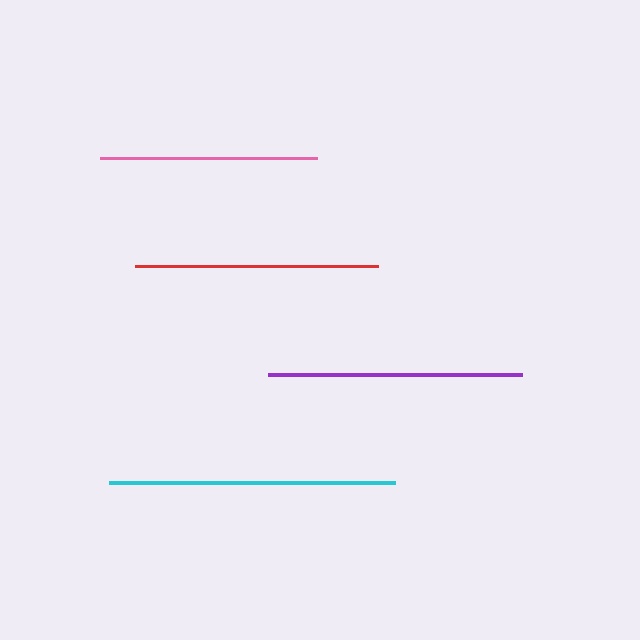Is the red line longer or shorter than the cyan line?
The cyan line is longer than the red line.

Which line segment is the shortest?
The pink line is the shortest at approximately 217 pixels.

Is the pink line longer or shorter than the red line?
The red line is longer than the pink line.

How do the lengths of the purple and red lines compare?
The purple and red lines are approximately the same length.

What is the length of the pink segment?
The pink segment is approximately 217 pixels long.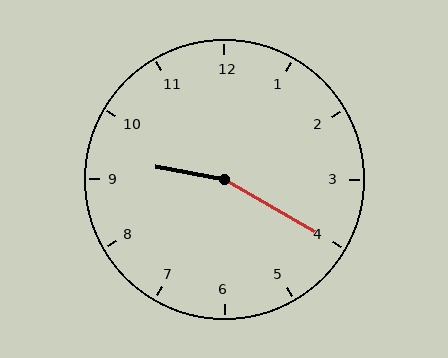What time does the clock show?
9:20.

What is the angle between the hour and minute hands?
Approximately 160 degrees.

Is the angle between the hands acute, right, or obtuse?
It is obtuse.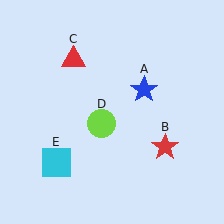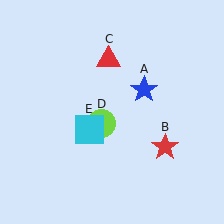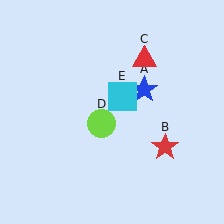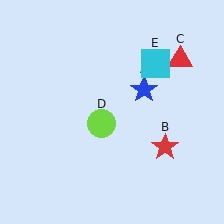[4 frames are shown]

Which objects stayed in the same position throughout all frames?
Blue star (object A) and red star (object B) and lime circle (object D) remained stationary.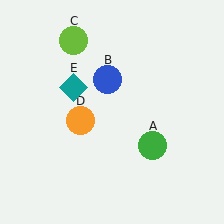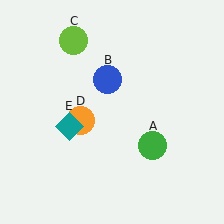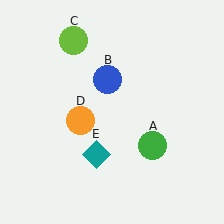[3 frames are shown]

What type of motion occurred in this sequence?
The teal diamond (object E) rotated counterclockwise around the center of the scene.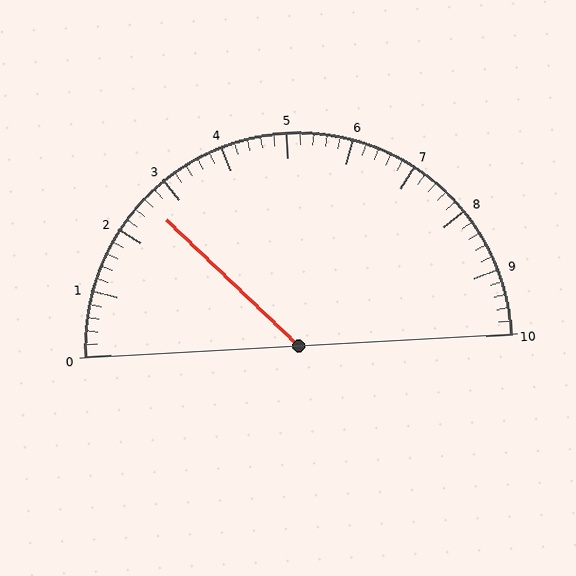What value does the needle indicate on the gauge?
The needle indicates approximately 2.6.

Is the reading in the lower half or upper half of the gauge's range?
The reading is in the lower half of the range (0 to 10).